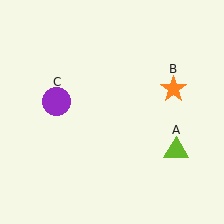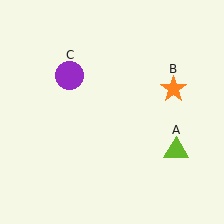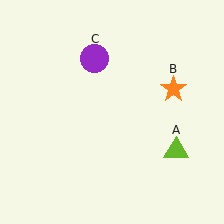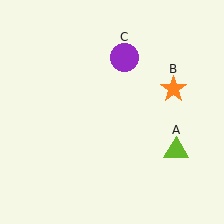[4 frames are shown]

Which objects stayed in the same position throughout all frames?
Lime triangle (object A) and orange star (object B) remained stationary.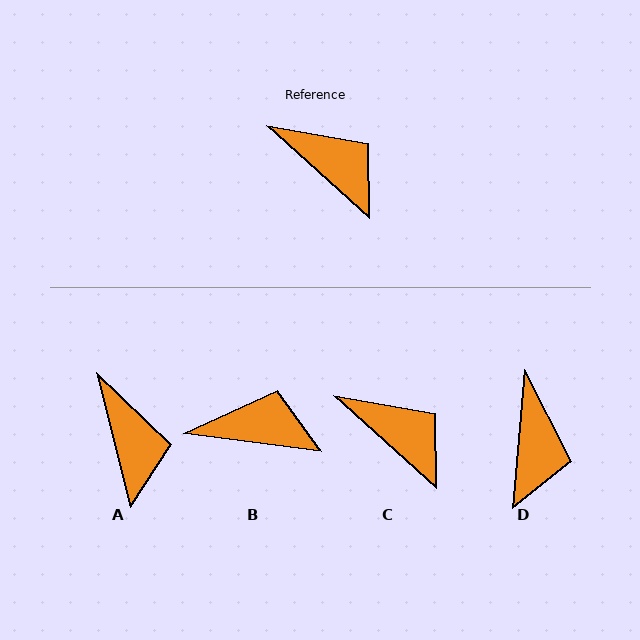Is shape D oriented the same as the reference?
No, it is off by about 53 degrees.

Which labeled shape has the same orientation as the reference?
C.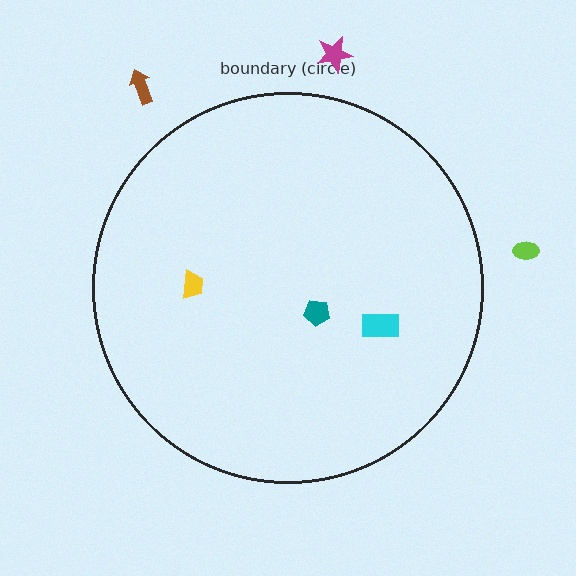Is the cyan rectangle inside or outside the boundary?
Inside.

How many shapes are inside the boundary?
3 inside, 3 outside.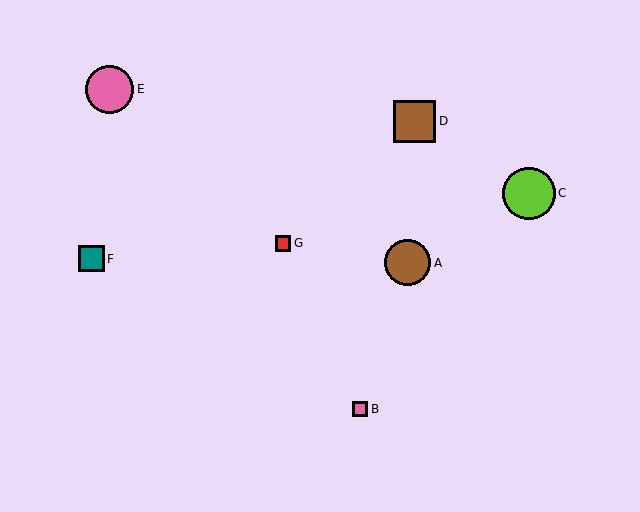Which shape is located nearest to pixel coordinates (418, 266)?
The brown circle (labeled A) at (408, 263) is nearest to that location.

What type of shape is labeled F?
Shape F is a teal square.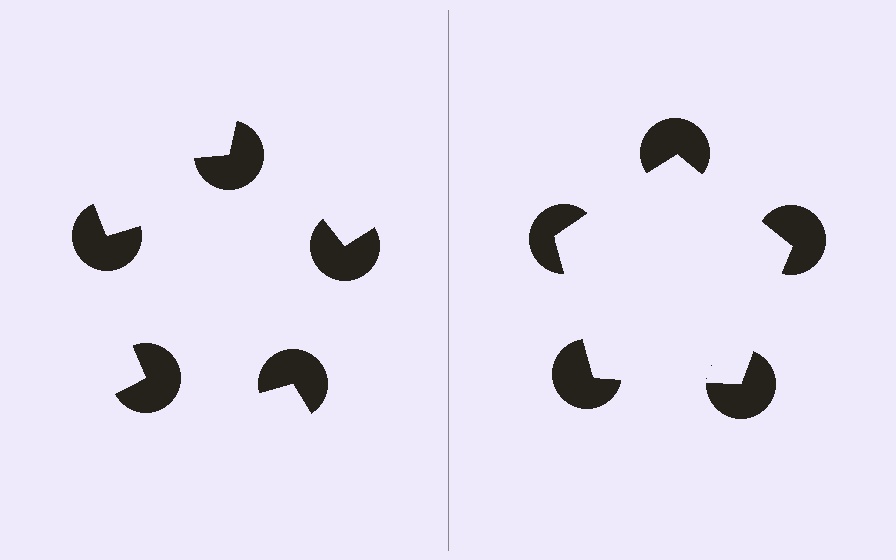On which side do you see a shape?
An illusory pentagon appears on the right side. On the left side the wedge cuts are rotated, so no coherent shape forms.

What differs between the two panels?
The pac-man discs are positioned identically on both sides; only the wedge orientations differ. On the right they align to a pentagon; on the left they are misaligned.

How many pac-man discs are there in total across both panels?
10 — 5 on each side.